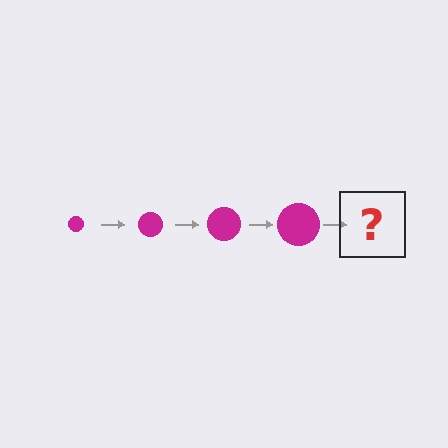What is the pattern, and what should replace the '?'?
The pattern is that the circle gets progressively larger each step. The '?' should be a magenta circle, larger than the previous one.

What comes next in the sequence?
The next element should be a magenta circle, larger than the previous one.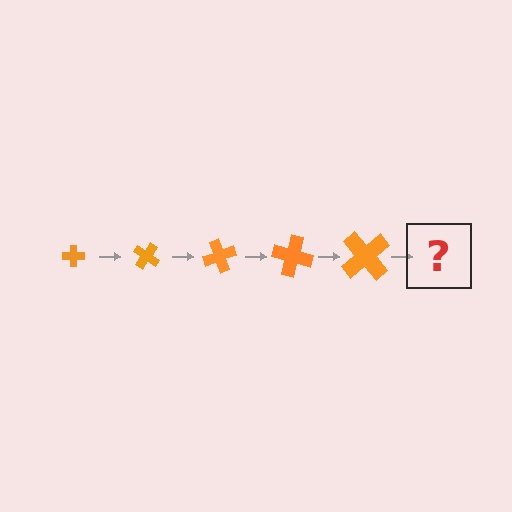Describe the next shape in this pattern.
It should be a cross, larger than the previous one and rotated 175 degrees from the start.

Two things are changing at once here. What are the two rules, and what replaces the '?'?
The two rules are that the cross grows larger each step and it rotates 35 degrees each step. The '?' should be a cross, larger than the previous one and rotated 175 degrees from the start.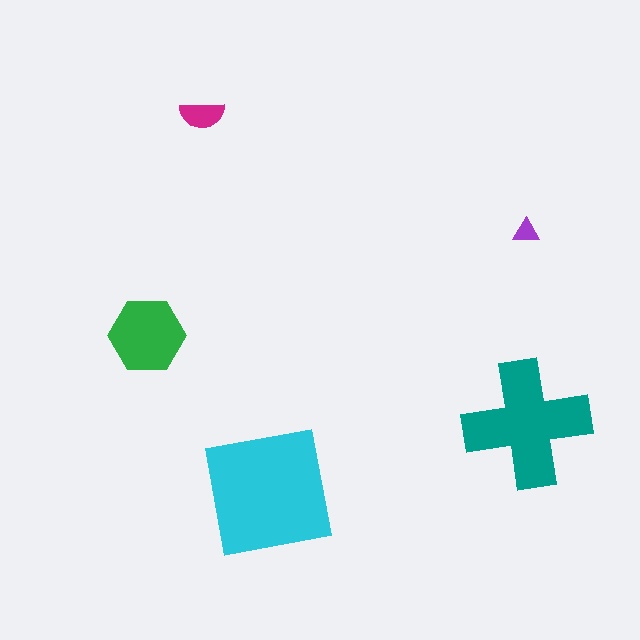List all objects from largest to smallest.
The cyan square, the teal cross, the green hexagon, the magenta semicircle, the purple triangle.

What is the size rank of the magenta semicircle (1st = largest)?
4th.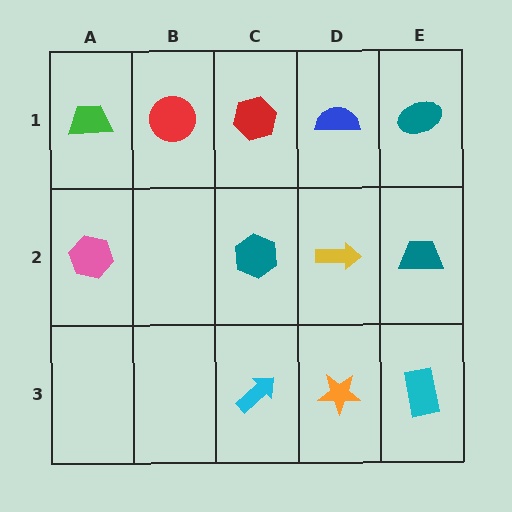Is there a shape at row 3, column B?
No, that cell is empty.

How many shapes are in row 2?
4 shapes.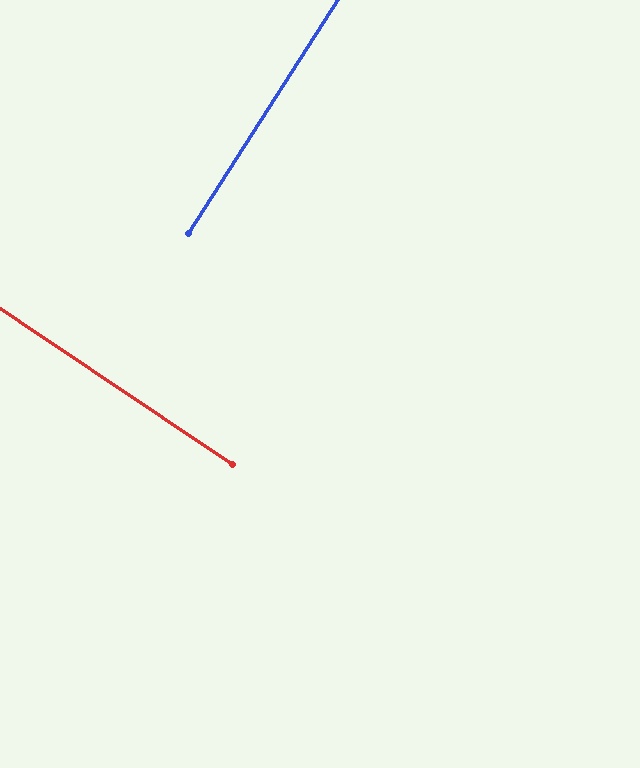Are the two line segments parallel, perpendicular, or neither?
Perpendicular — they meet at approximately 89°.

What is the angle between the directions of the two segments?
Approximately 89 degrees.